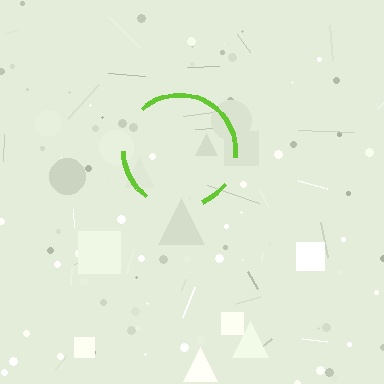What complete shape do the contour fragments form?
The contour fragments form a circle.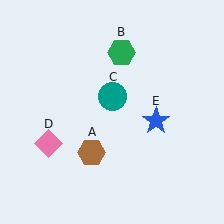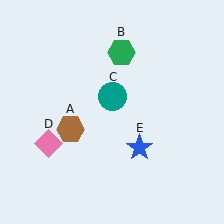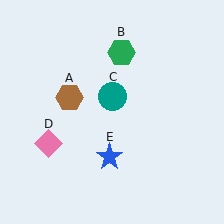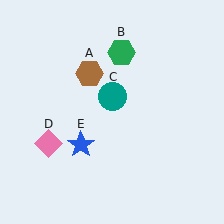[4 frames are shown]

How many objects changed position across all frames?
2 objects changed position: brown hexagon (object A), blue star (object E).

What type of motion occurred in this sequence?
The brown hexagon (object A), blue star (object E) rotated clockwise around the center of the scene.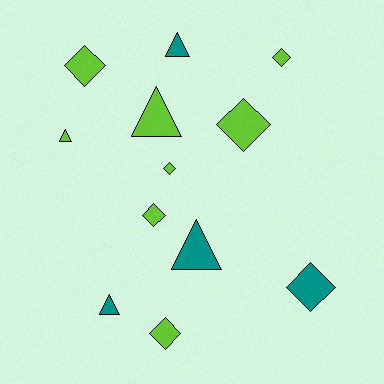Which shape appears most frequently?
Diamond, with 7 objects.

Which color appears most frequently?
Lime, with 8 objects.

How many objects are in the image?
There are 12 objects.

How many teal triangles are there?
There are 3 teal triangles.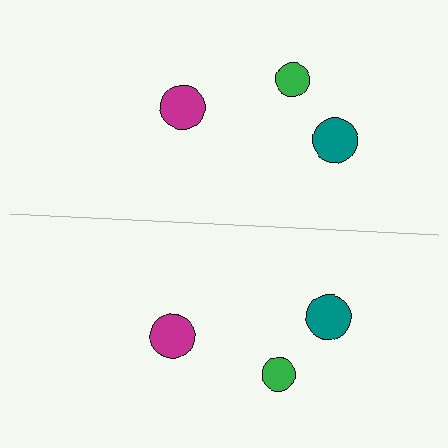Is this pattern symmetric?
Yes, this pattern has bilateral (reflection) symmetry.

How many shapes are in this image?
There are 6 shapes in this image.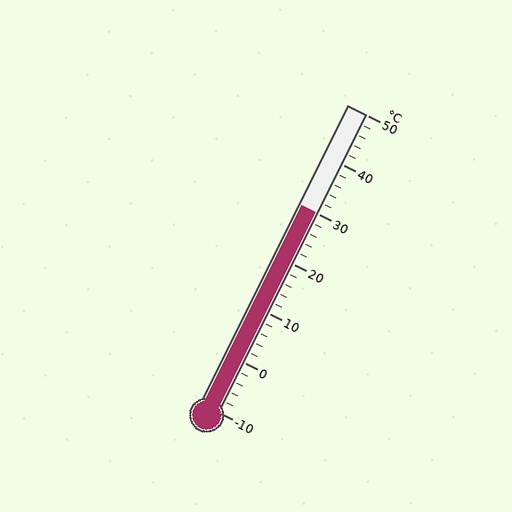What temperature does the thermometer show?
The thermometer shows approximately 30°C.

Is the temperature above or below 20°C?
The temperature is above 20°C.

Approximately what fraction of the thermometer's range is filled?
The thermometer is filled to approximately 65% of its range.